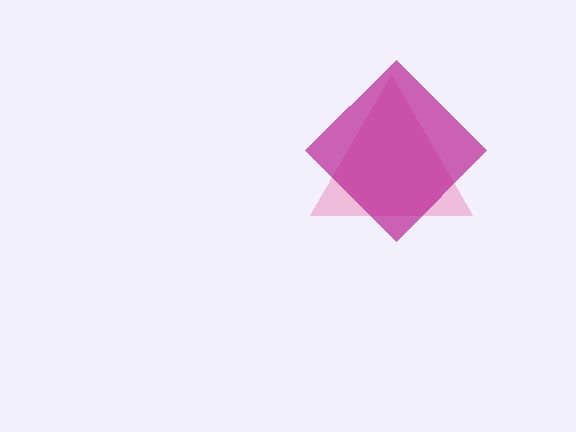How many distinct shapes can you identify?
There are 2 distinct shapes: a pink triangle, a magenta diamond.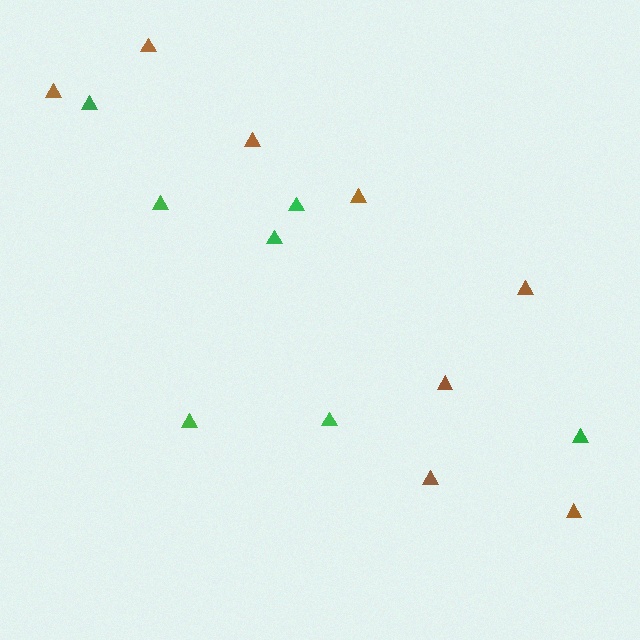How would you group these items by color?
There are 2 groups: one group of brown triangles (8) and one group of green triangles (7).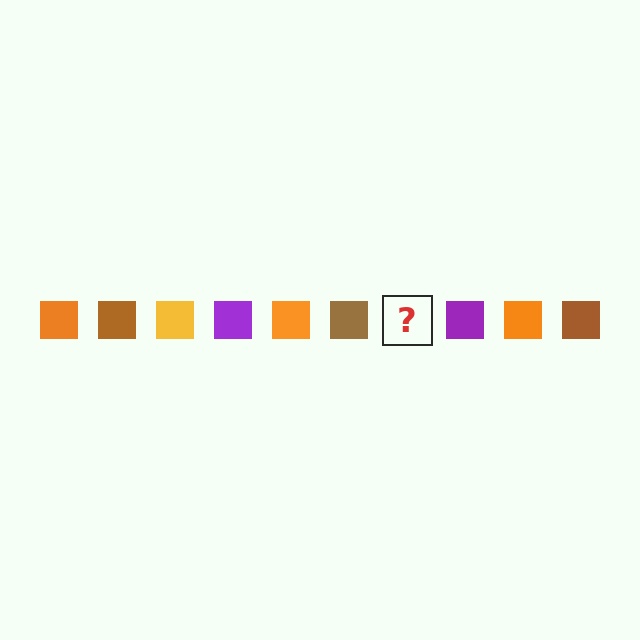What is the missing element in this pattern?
The missing element is a yellow square.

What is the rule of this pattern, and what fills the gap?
The rule is that the pattern cycles through orange, brown, yellow, purple squares. The gap should be filled with a yellow square.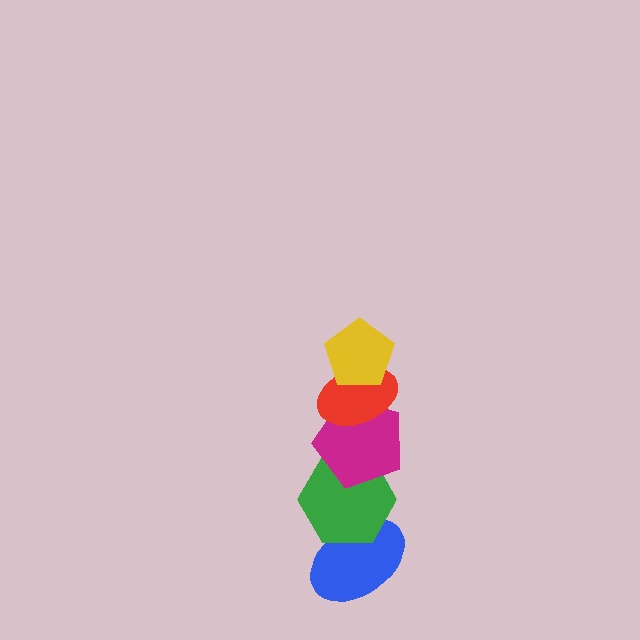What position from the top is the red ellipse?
The red ellipse is 2nd from the top.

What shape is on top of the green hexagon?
The magenta pentagon is on top of the green hexagon.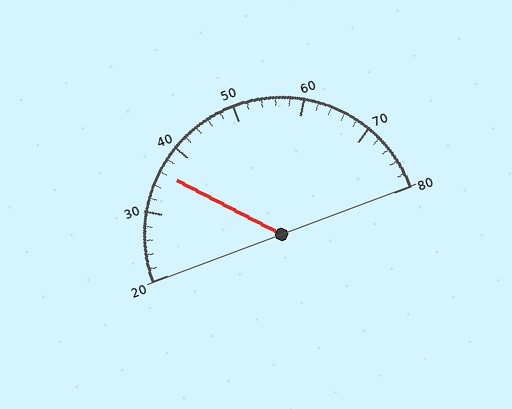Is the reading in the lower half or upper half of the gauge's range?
The reading is in the lower half of the range (20 to 80).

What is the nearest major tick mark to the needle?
The nearest major tick mark is 40.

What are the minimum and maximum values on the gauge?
The gauge ranges from 20 to 80.